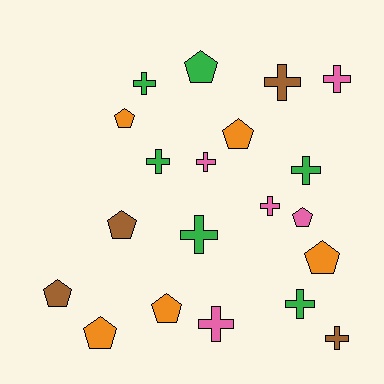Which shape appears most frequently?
Cross, with 11 objects.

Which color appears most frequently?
Green, with 6 objects.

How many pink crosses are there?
There are 4 pink crosses.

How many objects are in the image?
There are 20 objects.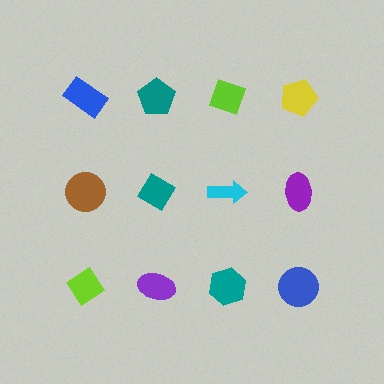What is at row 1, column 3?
A lime diamond.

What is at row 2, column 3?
A cyan arrow.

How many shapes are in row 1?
4 shapes.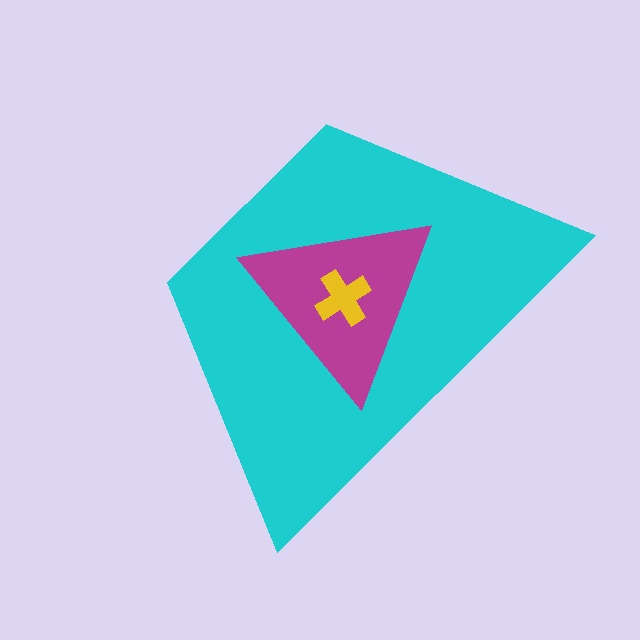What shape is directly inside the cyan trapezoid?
The magenta triangle.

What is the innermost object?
The yellow cross.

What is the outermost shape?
The cyan trapezoid.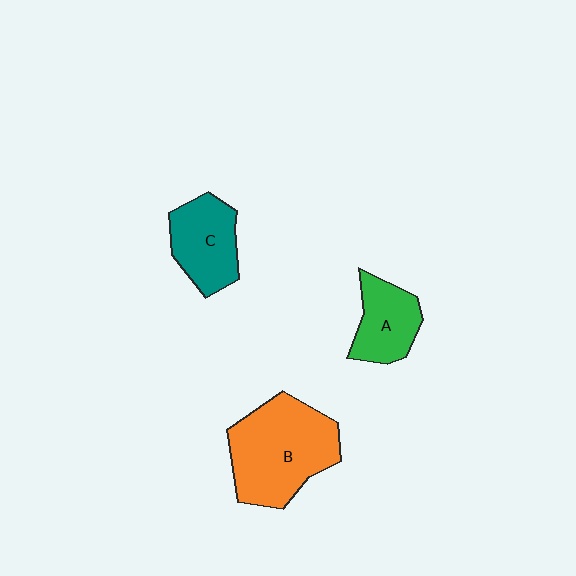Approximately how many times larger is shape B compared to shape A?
Approximately 2.0 times.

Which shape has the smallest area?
Shape A (green).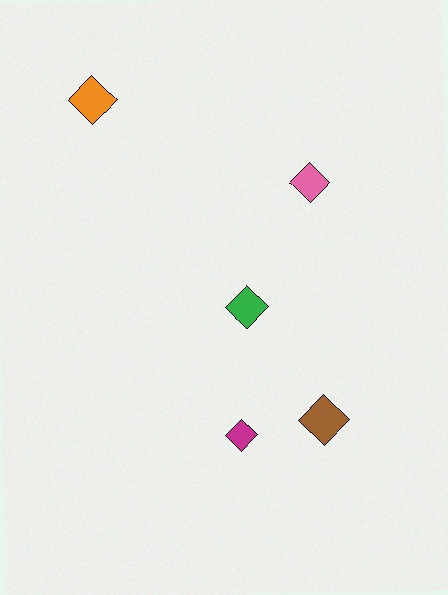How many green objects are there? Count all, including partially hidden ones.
There is 1 green object.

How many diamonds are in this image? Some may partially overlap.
There are 5 diamonds.